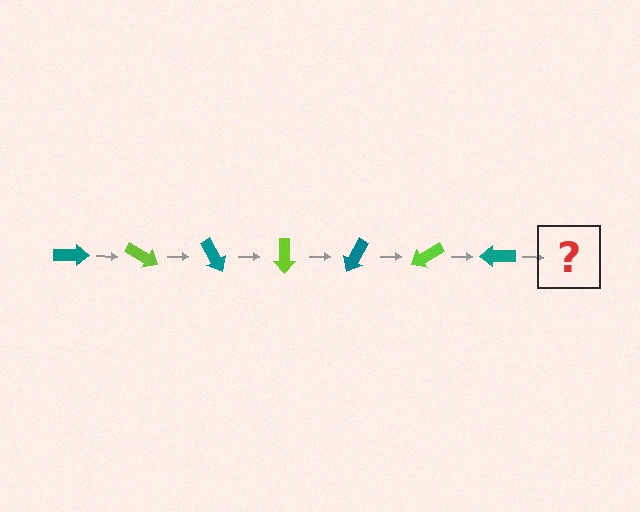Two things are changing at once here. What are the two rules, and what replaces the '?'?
The two rules are that it rotates 30 degrees each step and the color cycles through teal and lime. The '?' should be a lime arrow, rotated 210 degrees from the start.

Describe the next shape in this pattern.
It should be a lime arrow, rotated 210 degrees from the start.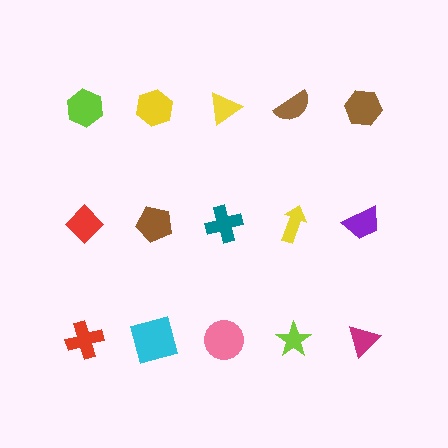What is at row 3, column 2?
A cyan square.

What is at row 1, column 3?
A yellow triangle.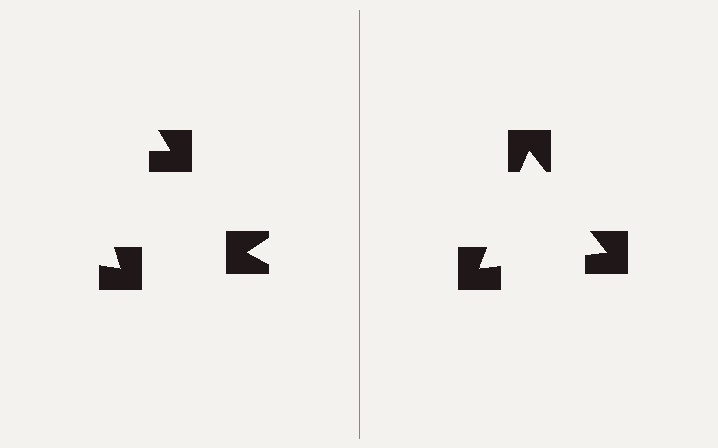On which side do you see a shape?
An illusory triangle appears on the right side. On the left side the wedge cuts are rotated, so no coherent shape forms.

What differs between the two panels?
The notched squares are positioned identically on both sides; only the wedge orientations differ. On the right they align to a triangle; on the left they are misaligned.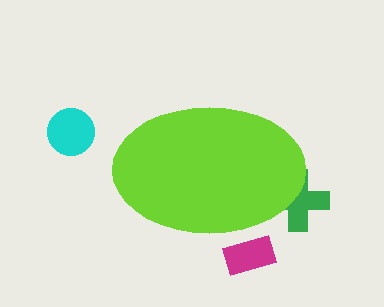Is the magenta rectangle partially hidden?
Yes, the magenta rectangle is partially hidden behind the lime ellipse.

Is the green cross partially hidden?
Yes, the green cross is partially hidden behind the lime ellipse.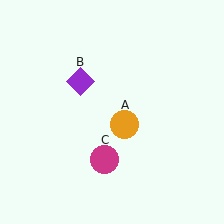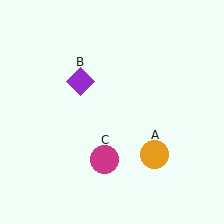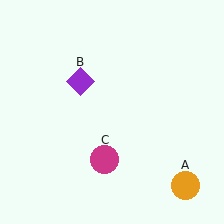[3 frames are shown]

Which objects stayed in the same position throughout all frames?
Purple diamond (object B) and magenta circle (object C) remained stationary.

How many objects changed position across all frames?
1 object changed position: orange circle (object A).